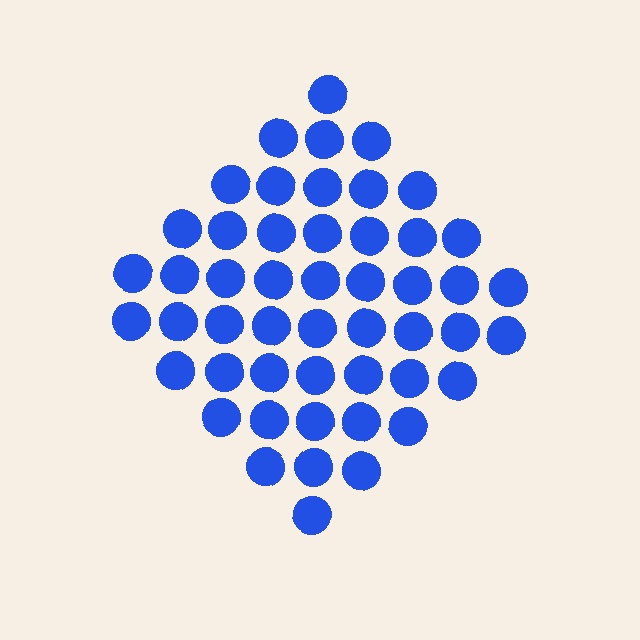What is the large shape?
The large shape is a diamond.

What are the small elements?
The small elements are circles.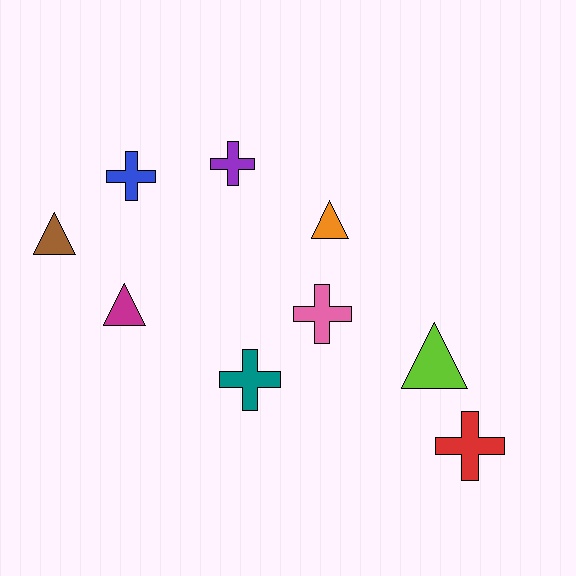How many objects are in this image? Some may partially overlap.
There are 9 objects.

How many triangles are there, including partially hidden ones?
There are 4 triangles.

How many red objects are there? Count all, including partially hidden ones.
There is 1 red object.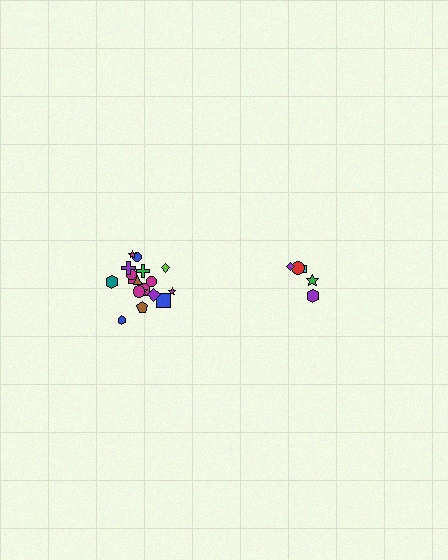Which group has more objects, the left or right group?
The left group.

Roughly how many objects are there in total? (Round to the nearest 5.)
Roughly 25 objects in total.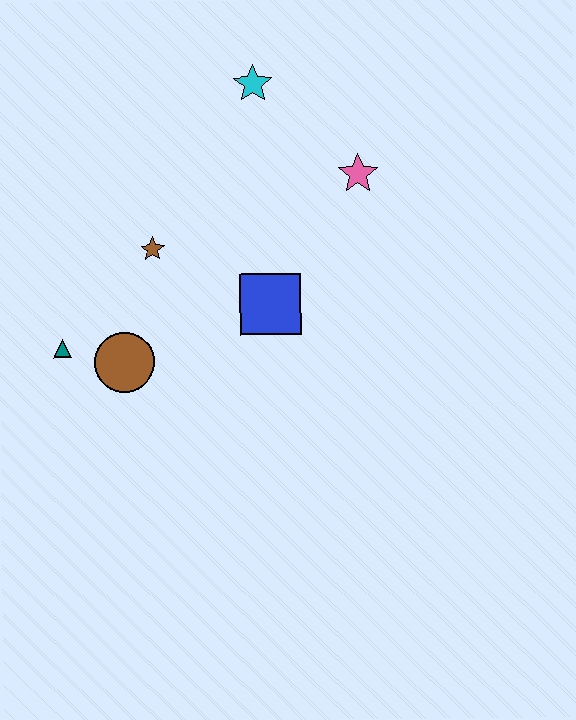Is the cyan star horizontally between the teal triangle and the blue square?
Yes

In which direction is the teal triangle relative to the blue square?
The teal triangle is to the left of the blue square.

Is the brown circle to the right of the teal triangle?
Yes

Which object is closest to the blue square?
The brown star is closest to the blue square.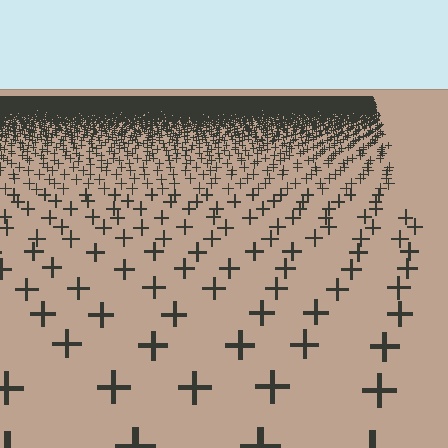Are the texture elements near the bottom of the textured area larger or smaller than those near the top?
Larger. Near the bottom, elements are closer to the viewer and appear at a bigger on-screen size.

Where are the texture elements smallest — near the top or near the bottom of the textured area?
Near the top.